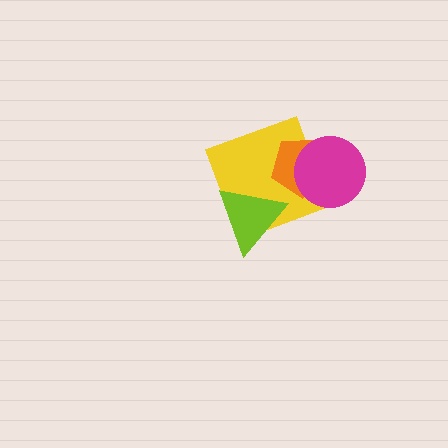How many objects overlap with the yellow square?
3 objects overlap with the yellow square.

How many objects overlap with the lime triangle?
1 object overlaps with the lime triangle.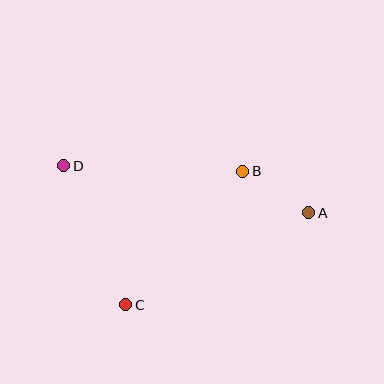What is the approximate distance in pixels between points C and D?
The distance between C and D is approximately 152 pixels.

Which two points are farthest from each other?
Points A and D are farthest from each other.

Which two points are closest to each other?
Points A and B are closest to each other.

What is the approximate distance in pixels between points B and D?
The distance between B and D is approximately 179 pixels.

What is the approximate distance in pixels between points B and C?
The distance between B and C is approximately 177 pixels.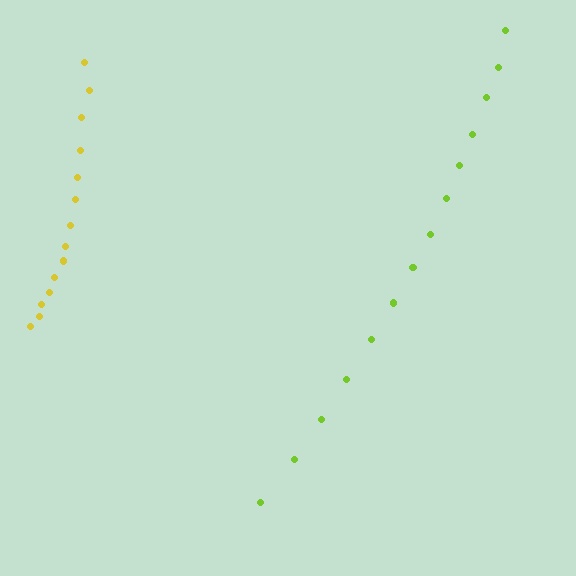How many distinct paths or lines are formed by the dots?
There are 2 distinct paths.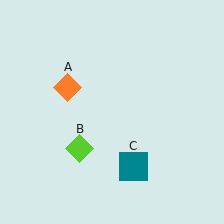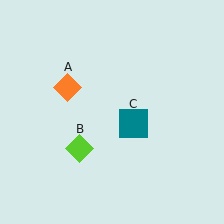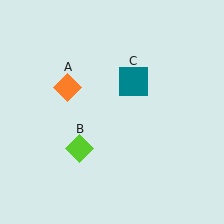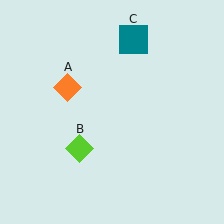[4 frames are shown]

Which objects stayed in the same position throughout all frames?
Orange diamond (object A) and lime diamond (object B) remained stationary.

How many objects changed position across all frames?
1 object changed position: teal square (object C).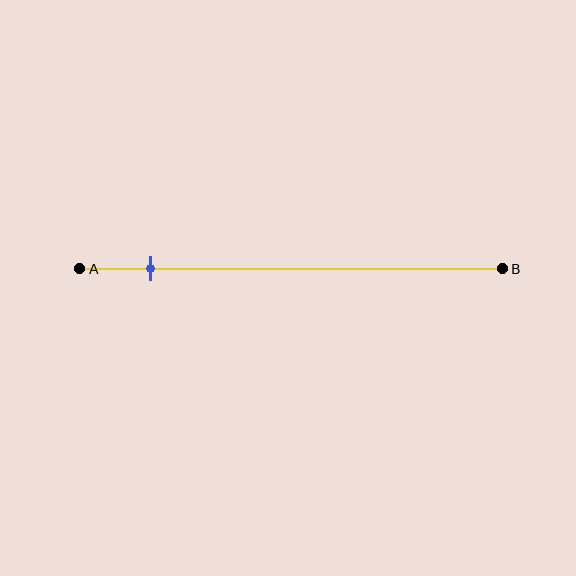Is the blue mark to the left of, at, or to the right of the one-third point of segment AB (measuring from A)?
The blue mark is to the left of the one-third point of segment AB.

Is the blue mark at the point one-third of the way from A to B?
No, the mark is at about 15% from A, not at the 33% one-third point.